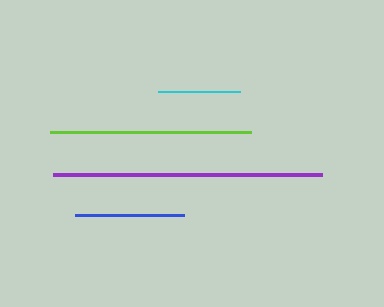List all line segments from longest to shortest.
From longest to shortest: purple, lime, blue, cyan.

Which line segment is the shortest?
The cyan line is the shortest at approximately 82 pixels.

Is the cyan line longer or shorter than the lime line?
The lime line is longer than the cyan line.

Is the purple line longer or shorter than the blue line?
The purple line is longer than the blue line.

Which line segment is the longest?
The purple line is the longest at approximately 269 pixels.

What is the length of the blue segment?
The blue segment is approximately 109 pixels long.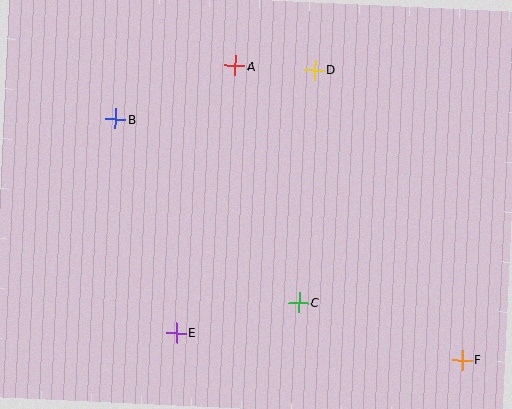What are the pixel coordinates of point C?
Point C is at (299, 302).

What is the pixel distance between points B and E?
The distance between B and E is 222 pixels.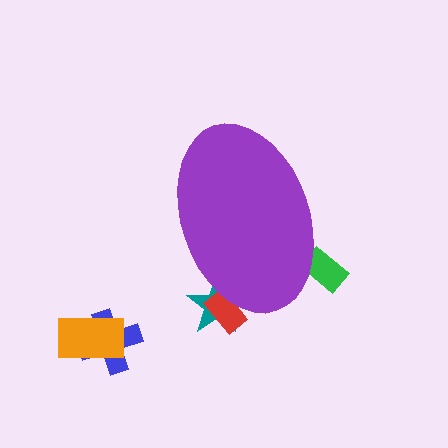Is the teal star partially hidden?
Yes, the teal star is partially hidden behind the purple ellipse.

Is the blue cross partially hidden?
No, the blue cross is fully visible.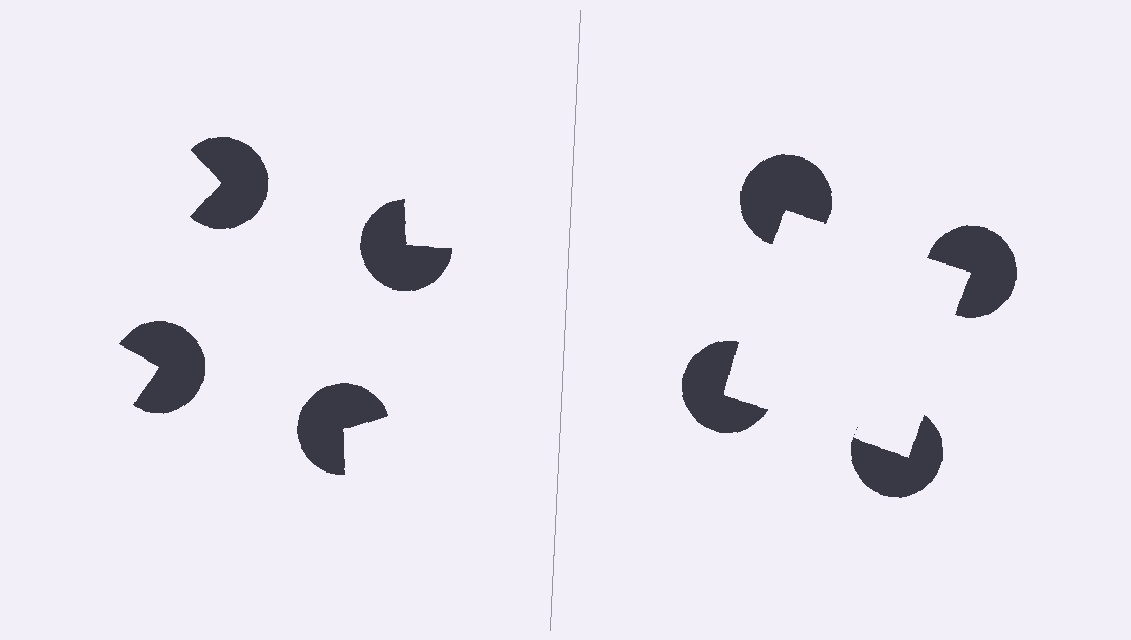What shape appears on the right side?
An illusory square.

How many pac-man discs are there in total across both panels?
8 — 4 on each side.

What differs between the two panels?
The pac-man discs are positioned identically on both sides; only the wedge orientations differ. On the right they align to a square; on the left they are misaligned.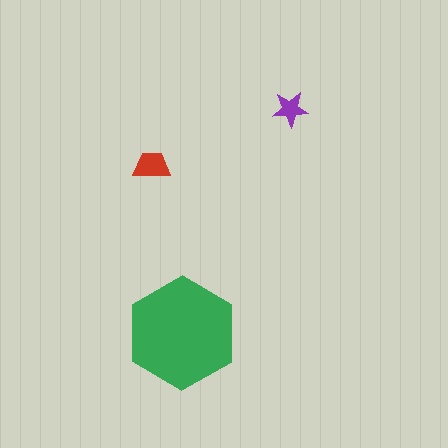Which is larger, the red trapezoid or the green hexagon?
The green hexagon.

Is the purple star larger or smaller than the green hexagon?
Smaller.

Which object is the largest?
The green hexagon.